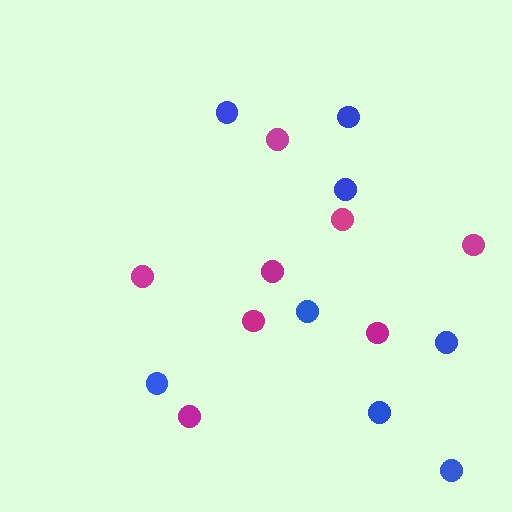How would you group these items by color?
There are 2 groups: one group of magenta circles (8) and one group of blue circles (8).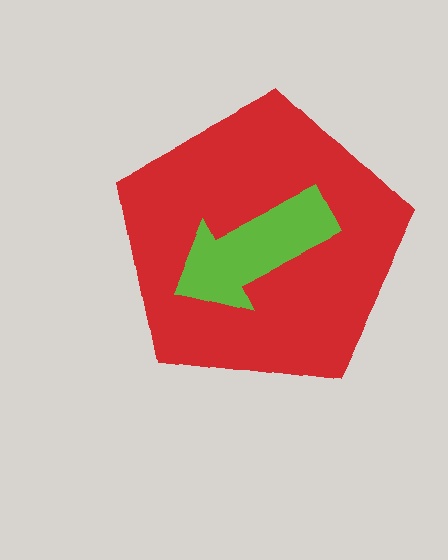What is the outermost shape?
The red pentagon.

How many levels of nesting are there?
2.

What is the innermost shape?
The lime arrow.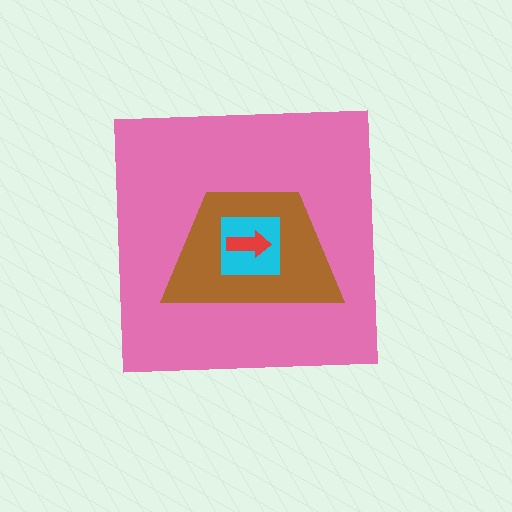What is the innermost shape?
The red arrow.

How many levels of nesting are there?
4.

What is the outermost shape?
The pink square.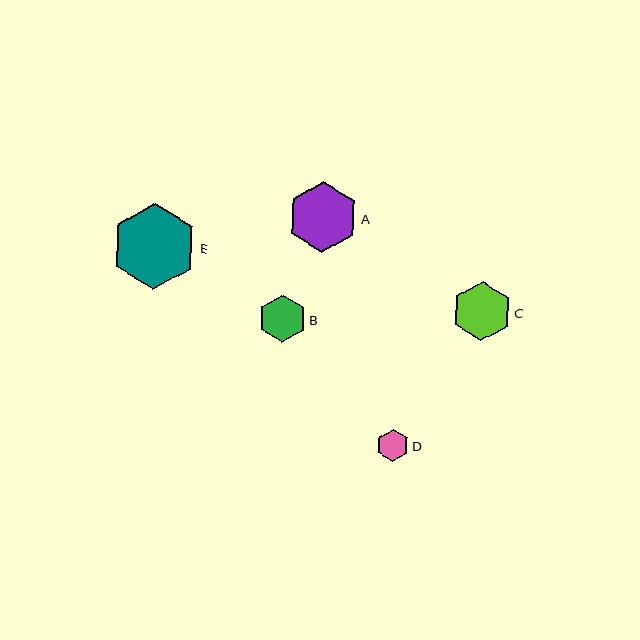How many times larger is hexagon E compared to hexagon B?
Hexagon E is approximately 1.8 times the size of hexagon B.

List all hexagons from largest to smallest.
From largest to smallest: E, A, C, B, D.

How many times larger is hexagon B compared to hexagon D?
Hexagon B is approximately 1.5 times the size of hexagon D.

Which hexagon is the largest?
Hexagon E is the largest with a size of approximately 86 pixels.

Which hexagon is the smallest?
Hexagon D is the smallest with a size of approximately 33 pixels.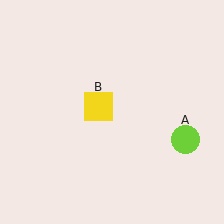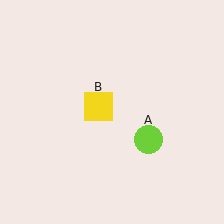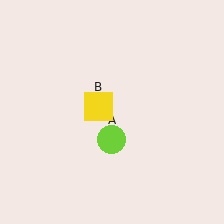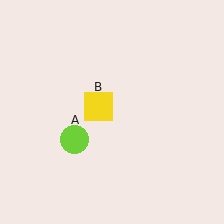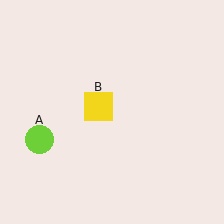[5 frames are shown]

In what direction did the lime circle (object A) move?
The lime circle (object A) moved left.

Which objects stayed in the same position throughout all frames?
Yellow square (object B) remained stationary.